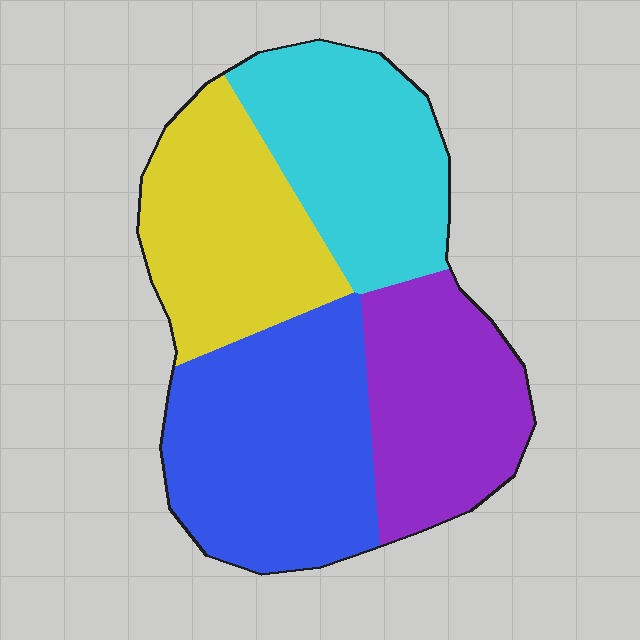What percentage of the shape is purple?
Purple takes up less than a quarter of the shape.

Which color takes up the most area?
Blue, at roughly 30%.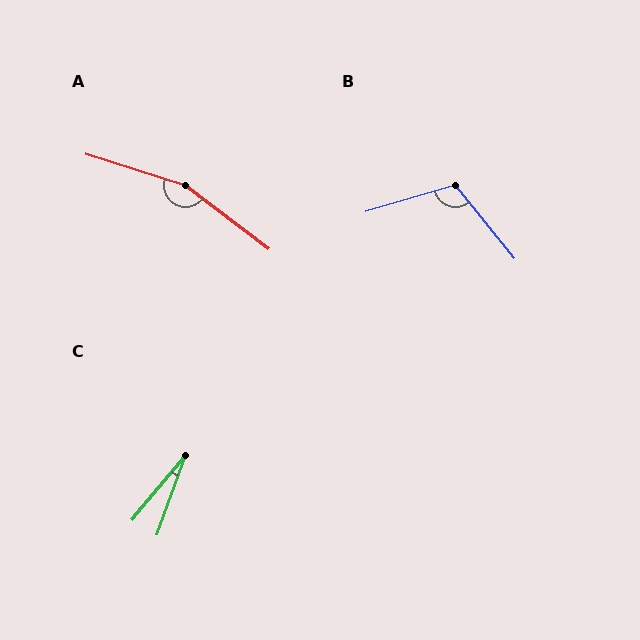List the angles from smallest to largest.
C (20°), B (112°), A (160°).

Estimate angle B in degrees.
Approximately 112 degrees.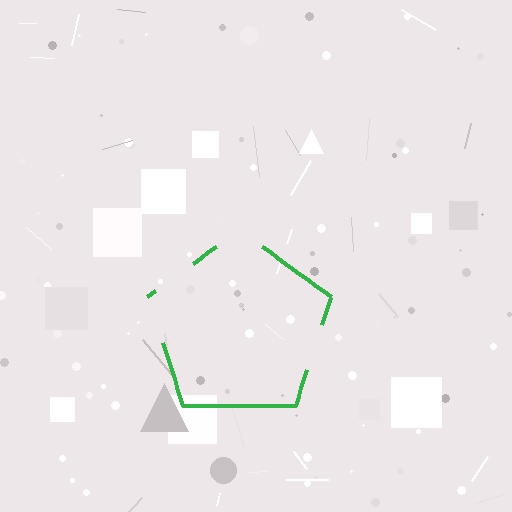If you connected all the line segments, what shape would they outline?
They would outline a pentagon.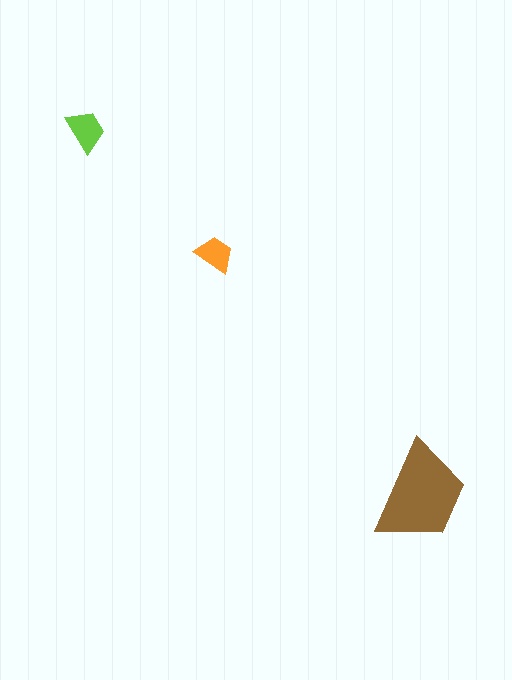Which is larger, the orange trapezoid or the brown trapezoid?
The brown one.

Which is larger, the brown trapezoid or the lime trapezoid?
The brown one.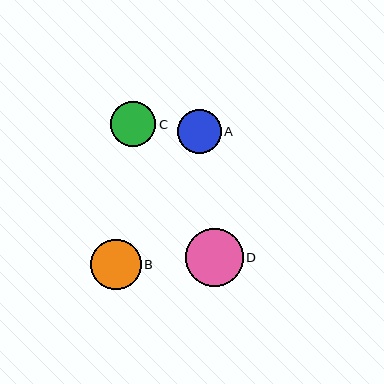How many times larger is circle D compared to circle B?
Circle D is approximately 1.1 times the size of circle B.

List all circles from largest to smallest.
From largest to smallest: D, B, C, A.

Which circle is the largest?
Circle D is the largest with a size of approximately 58 pixels.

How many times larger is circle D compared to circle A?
Circle D is approximately 1.3 times the size of circle A.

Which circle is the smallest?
Circle A is the smallest with a size of approximately 44 pixels.